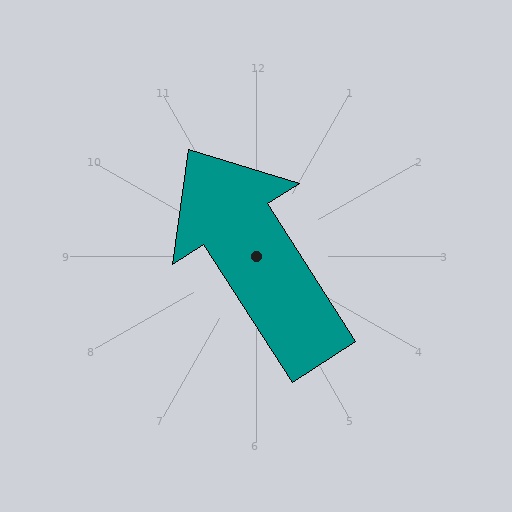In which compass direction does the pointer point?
Northwest.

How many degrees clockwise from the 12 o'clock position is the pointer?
Approximately 327 degrees.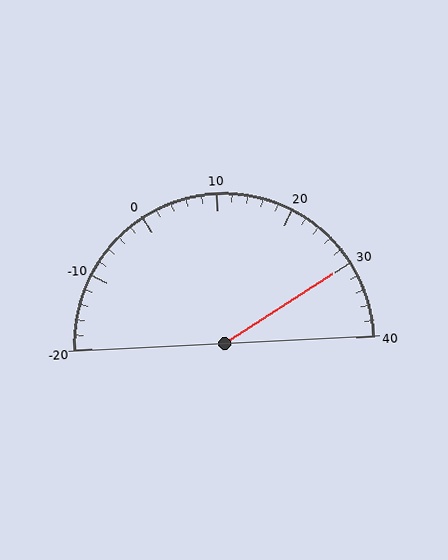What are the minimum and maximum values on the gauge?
The gauge ranges from -20 to 40.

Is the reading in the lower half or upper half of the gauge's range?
The reading is in the upper half of the range (-20 to 40).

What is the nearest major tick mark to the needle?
The nearest major tick mark is 30.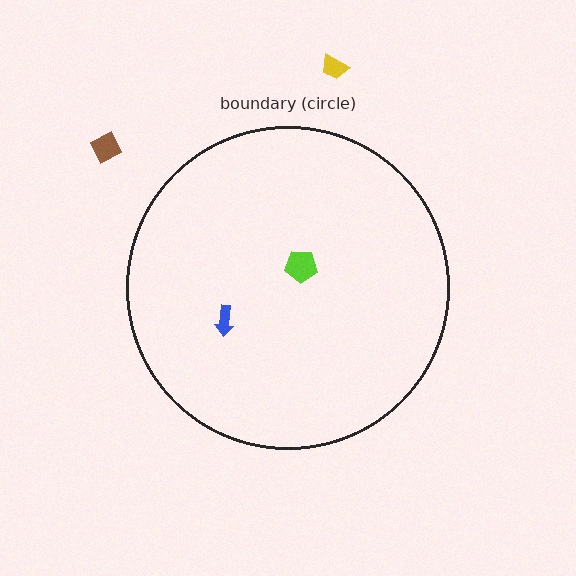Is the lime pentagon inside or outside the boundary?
Inside.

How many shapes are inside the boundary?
2 inside, 2 outside.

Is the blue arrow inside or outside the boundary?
Inside.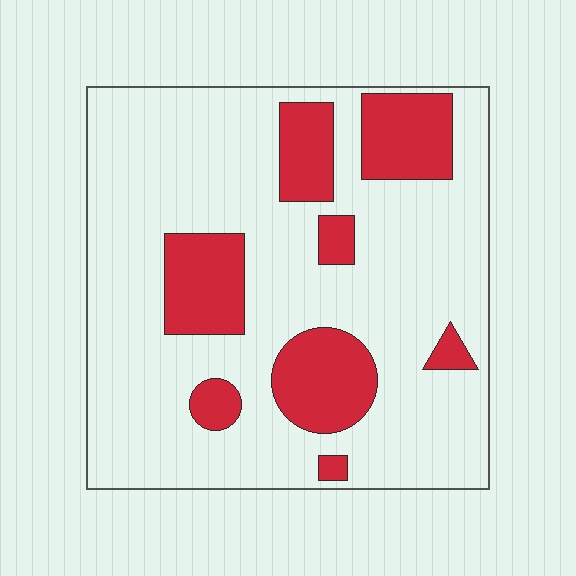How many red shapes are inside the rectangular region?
8.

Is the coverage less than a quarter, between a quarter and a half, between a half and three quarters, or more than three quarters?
Less than a quarter.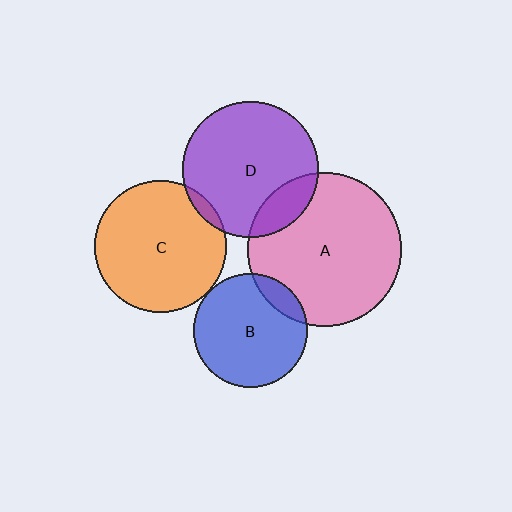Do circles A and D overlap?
Yes.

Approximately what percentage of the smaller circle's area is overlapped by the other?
Approximately 15%.